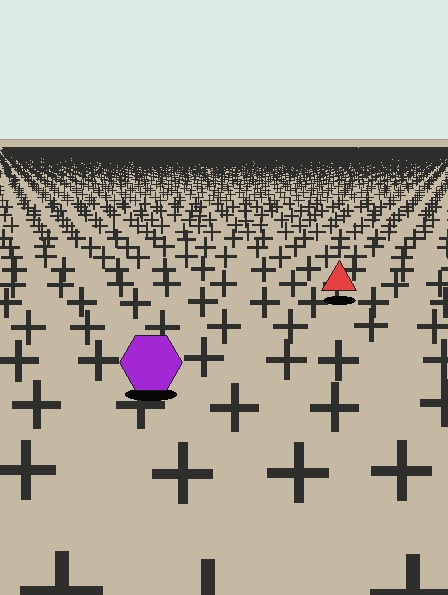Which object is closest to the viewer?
The purple hexagon is closest. The texture marks near it are larger and more spread out.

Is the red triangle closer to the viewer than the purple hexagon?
No. The purple hexagon is closer — you can tell from the texture gradient: the ground texture is coarser near it.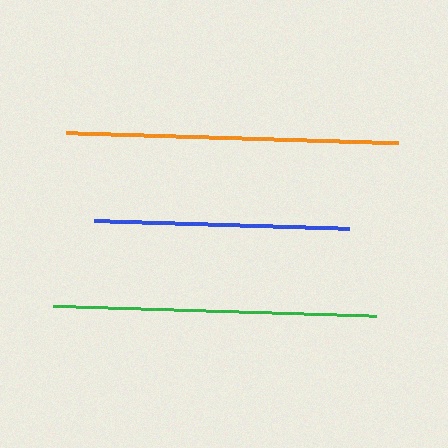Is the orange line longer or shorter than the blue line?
The orange line is longer than the blue line.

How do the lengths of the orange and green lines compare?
The orange and green lines are approximately the same length.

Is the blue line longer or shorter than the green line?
The green line is longer than the blue line.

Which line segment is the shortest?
The blue line is the shortest at approximately 255 pixels.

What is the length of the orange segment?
The orange segment is approximately 332 pixels long.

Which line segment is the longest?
The orange line is the longest at approximately 332 pixels.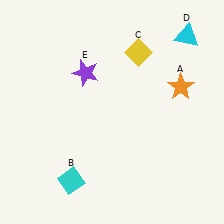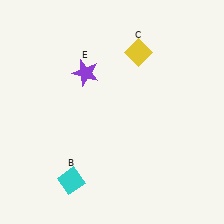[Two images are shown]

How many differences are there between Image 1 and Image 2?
There are 2 differences between the two images.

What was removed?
The cyan triangle (D), the orange star (A) were removed in Image 2.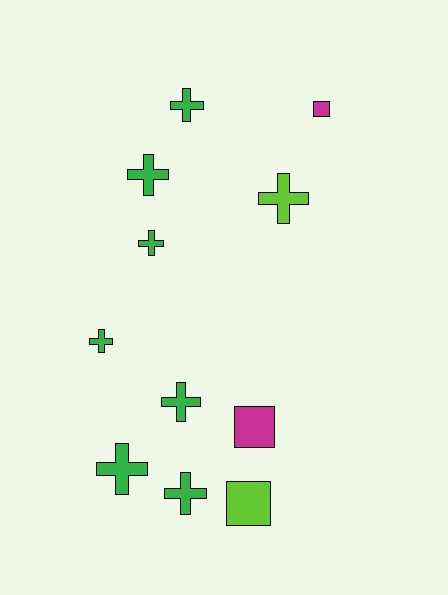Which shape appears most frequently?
Cross, with 8 objects.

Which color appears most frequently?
Green, with 7 objects.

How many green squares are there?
There are no green squares.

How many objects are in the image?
There are 11 objects.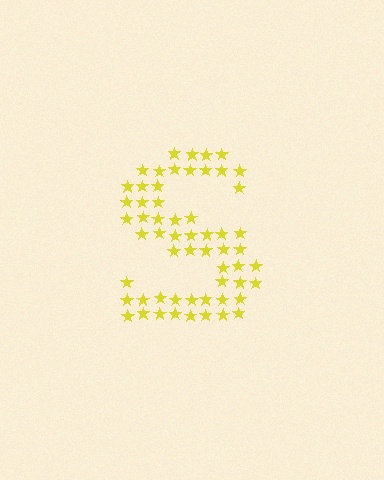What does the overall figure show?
The overall figure shows the letter S.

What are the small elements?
The small elements are stars.